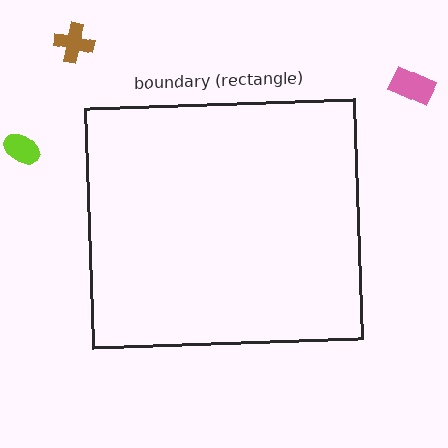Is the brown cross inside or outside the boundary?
Outside.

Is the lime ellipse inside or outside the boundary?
Outside.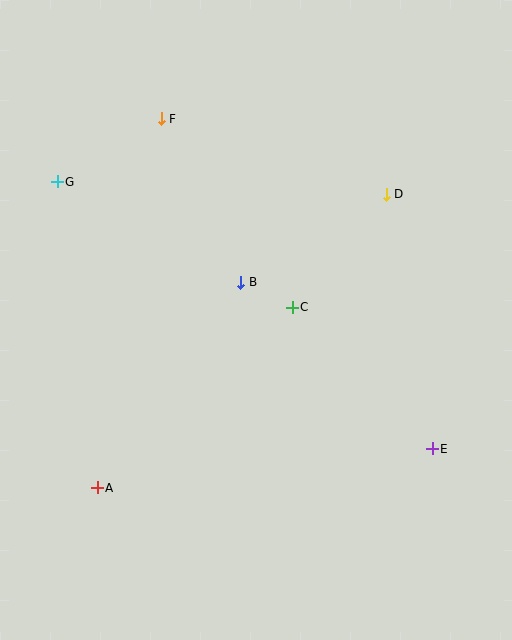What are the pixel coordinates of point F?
Point F is at (161, 119).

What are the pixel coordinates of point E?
Point E is at (432, 449).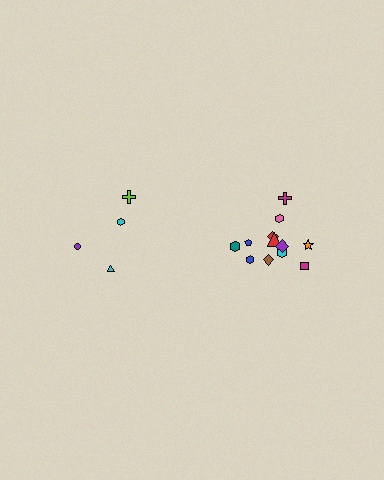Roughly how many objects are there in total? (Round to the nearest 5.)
Roughly 15 objects in total.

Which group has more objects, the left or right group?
The right group.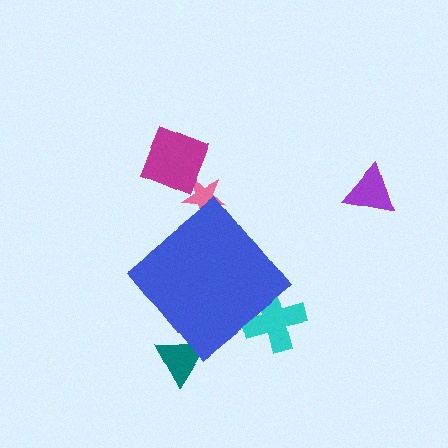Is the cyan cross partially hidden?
Yes, the cyan cross is partially hidden behind the blue diamond.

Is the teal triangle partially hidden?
Yes, the teal triangle is partially hidden behind the blue diamond.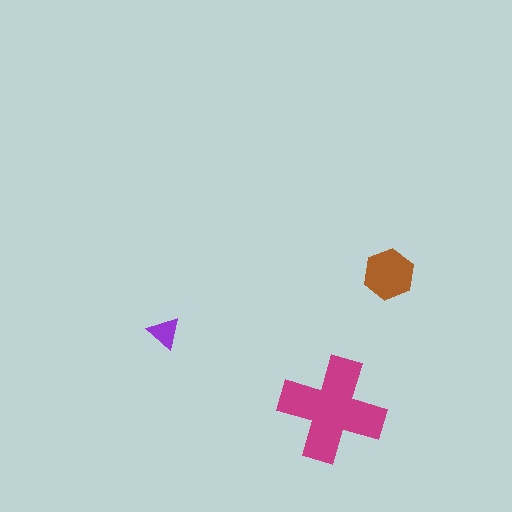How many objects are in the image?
There are 3 objects in the image.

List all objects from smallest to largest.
The purple triangle, the brown hexagon, the magenta cross.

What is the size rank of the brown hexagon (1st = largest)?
2nd.